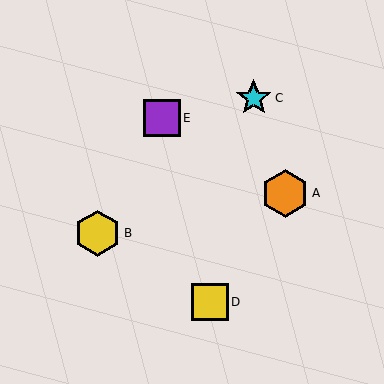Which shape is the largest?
The orange hexagon (labeled A) is the largest.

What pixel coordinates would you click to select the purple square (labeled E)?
Click at (162, 118) to select the purple square E.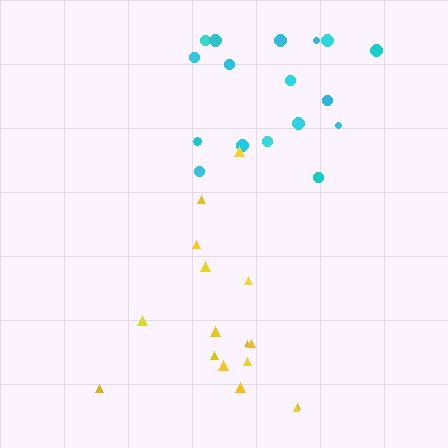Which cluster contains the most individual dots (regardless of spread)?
Cyan (17).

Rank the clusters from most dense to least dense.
cyan, yellow.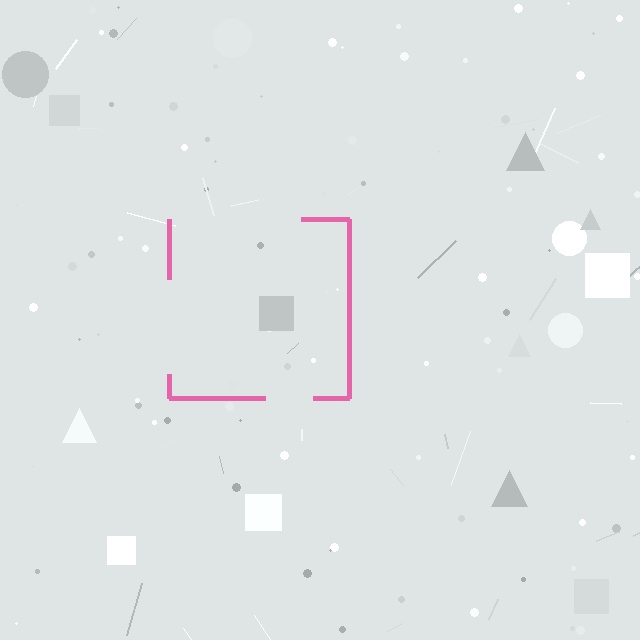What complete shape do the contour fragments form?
The contour fragments form a square.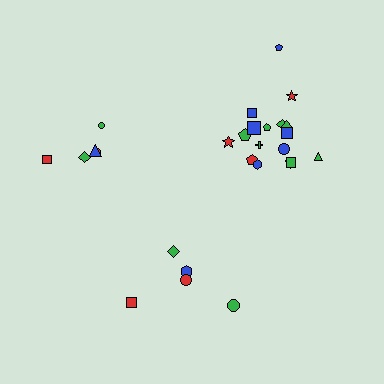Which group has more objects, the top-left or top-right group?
The top-right group.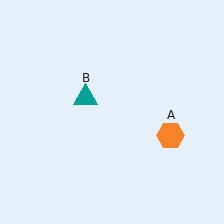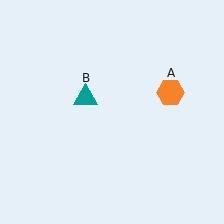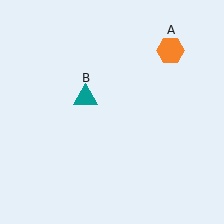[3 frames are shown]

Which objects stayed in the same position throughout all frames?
Teal triangle (object B) remained stationary.